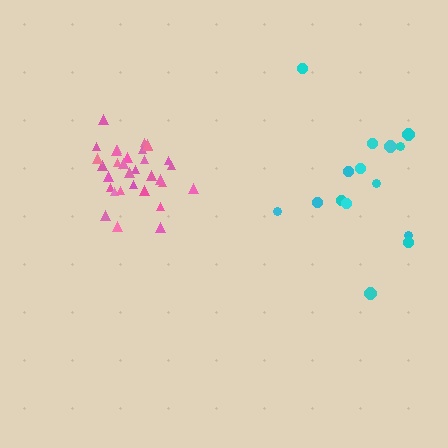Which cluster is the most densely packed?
Pink.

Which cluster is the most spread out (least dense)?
Cyan.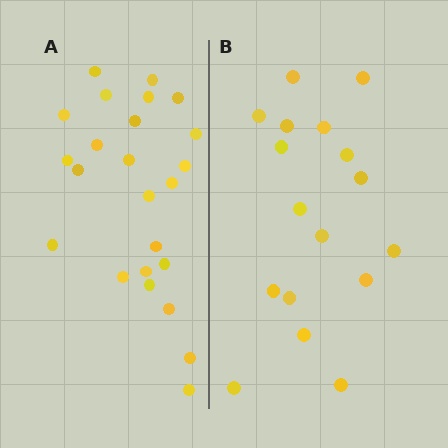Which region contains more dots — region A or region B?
Region A (the left region) has more dots.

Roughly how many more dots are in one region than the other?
Region A has roughly 8 or so more dots than region B.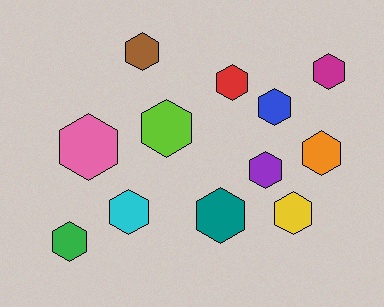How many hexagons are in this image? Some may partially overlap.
There are 12 hexagons.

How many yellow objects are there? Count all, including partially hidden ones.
There is 1 yellow object.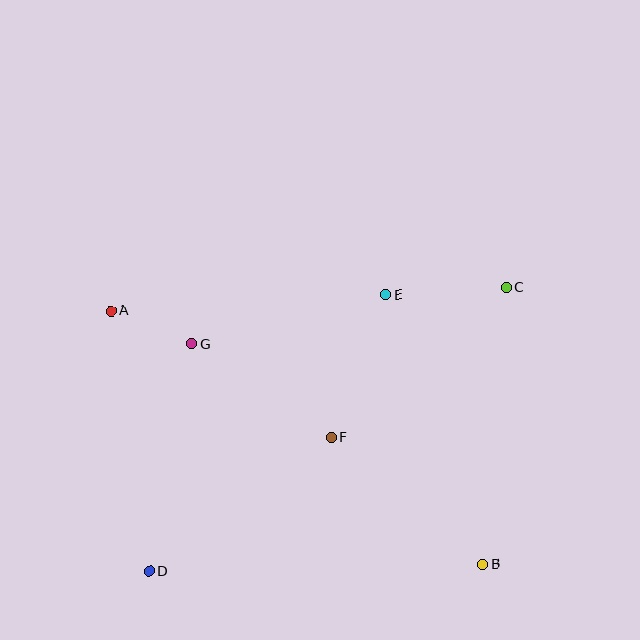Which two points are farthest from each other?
Points C and D are farthest from each other.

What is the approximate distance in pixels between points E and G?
The distance between E and G is approximately 201 pixels.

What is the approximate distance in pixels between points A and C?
The distance between A and C is approximately 397 pixels.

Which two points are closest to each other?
Points A and G are closest to each other.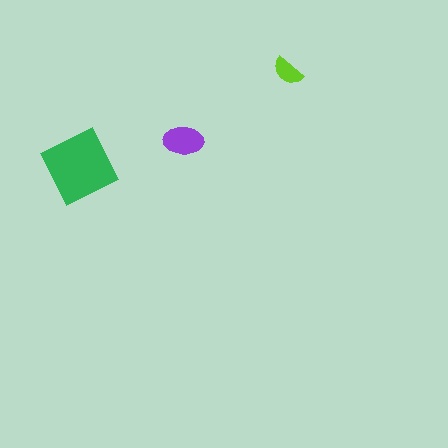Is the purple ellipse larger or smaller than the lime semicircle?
Larger.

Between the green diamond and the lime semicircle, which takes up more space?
The green diamond.